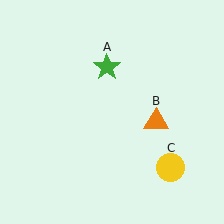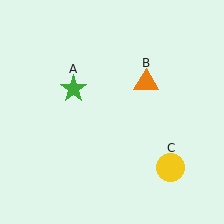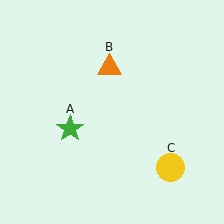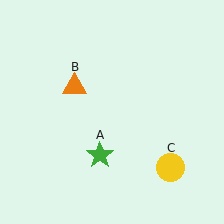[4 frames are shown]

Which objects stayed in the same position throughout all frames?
Yellow circle (object C) remained stationary.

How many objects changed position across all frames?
2 objects changed position: green star (object A), orange triangle (object B).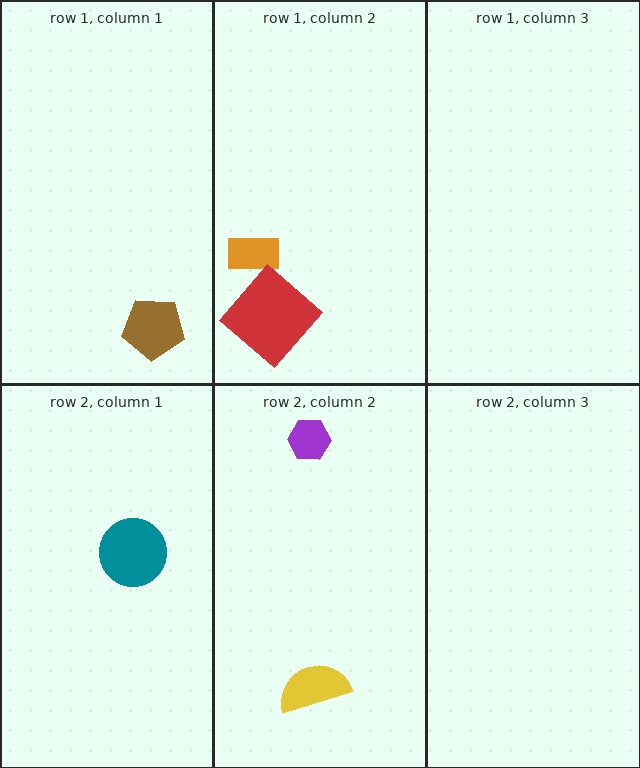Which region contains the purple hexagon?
The row 2, column 2 region.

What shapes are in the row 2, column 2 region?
The yellow semicircle, the purple hexagon.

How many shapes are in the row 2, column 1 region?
1.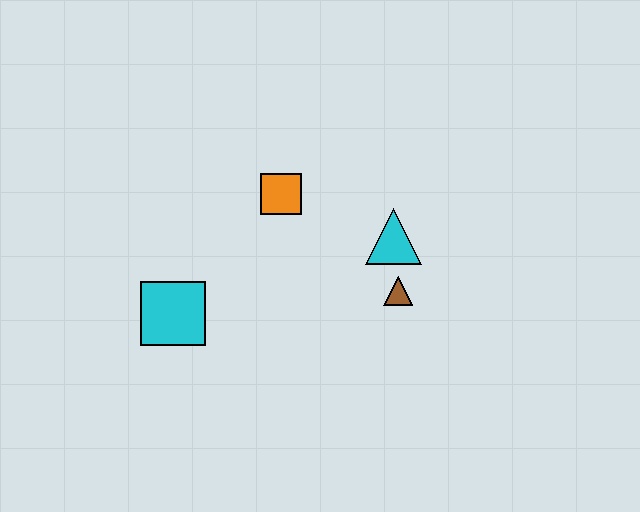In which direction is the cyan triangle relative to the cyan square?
The cyan triangle is to the right of the cyan square.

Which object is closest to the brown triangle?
The cyan triangle is closest to the brown triangle.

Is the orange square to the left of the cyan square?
No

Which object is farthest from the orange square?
The cyan square is farthest from the orange square.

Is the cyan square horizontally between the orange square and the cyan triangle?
No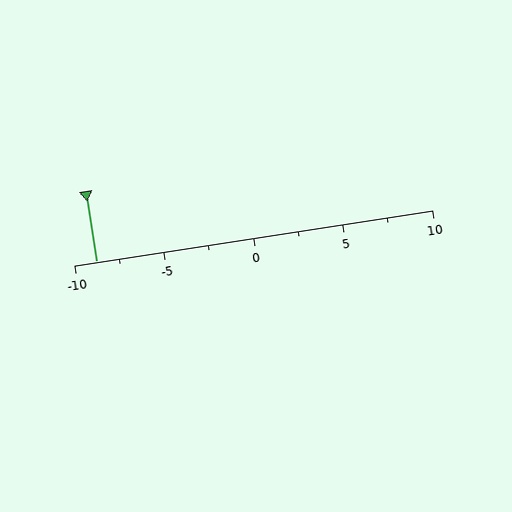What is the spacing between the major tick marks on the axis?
The major ticks are spaced 5 apart.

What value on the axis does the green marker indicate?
The marker indicates approximately -8.8.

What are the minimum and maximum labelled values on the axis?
The axis runs from -10 to 10.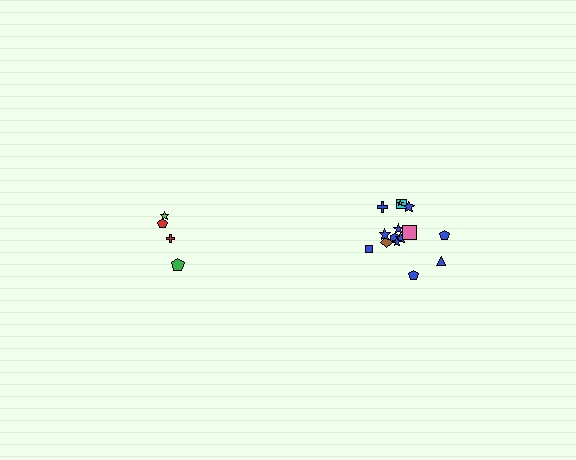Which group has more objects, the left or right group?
The right group.